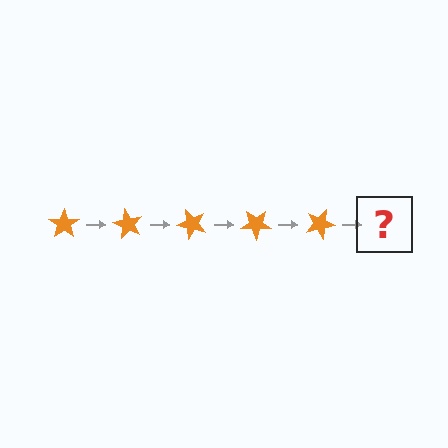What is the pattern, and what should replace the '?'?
The pattern is that the star rotates 60 degrees each step. The '?' should be an orange star rotated 300 degrees.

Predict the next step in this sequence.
The next step is an orange star rotated 300 degrees.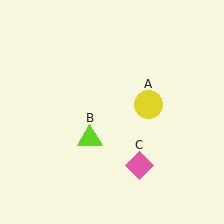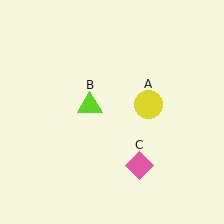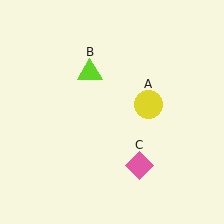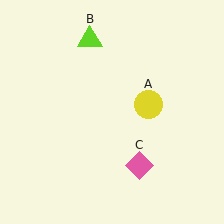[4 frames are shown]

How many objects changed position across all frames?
1 object changed position: lime triangle (object B).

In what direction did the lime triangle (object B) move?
The lime triangle (object B) moved up.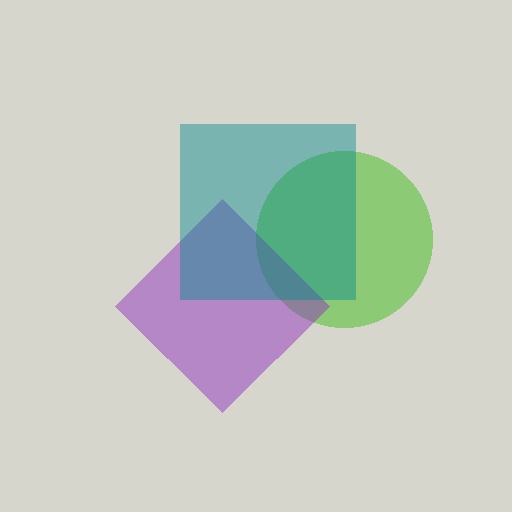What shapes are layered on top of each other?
The layered shapes are: a lime circle, a purple diamond, a teal square.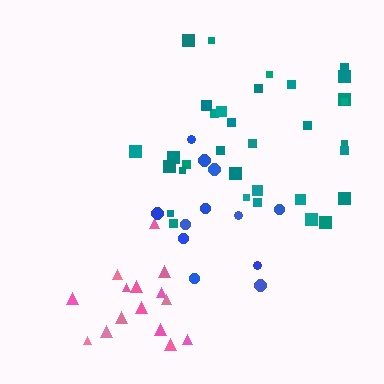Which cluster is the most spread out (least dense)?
Teal.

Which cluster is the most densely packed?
Pink.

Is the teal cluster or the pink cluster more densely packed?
Pink.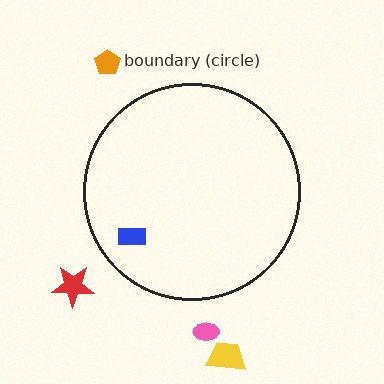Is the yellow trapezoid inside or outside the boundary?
Outside.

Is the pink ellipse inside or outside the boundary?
Outside.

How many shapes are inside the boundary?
1 inside, 4 outside.